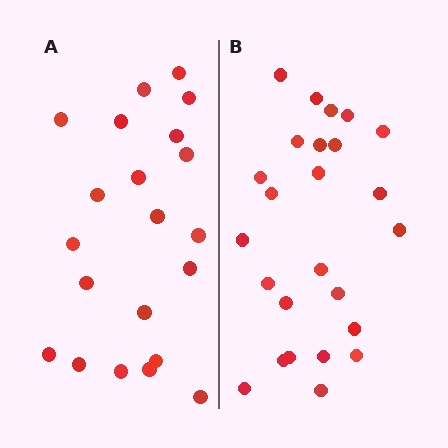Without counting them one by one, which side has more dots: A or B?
Region B (the right region) has more dots.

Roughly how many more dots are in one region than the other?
Region B has about 4 more dots than region A.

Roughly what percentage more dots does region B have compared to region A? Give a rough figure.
About 20% more.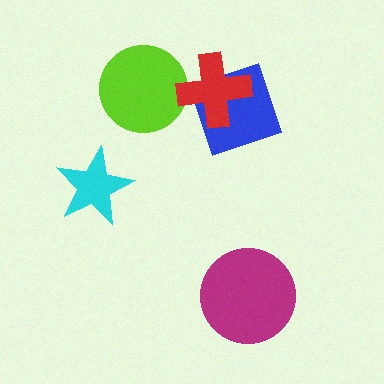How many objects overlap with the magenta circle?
0 objects overlap with the magenta circle.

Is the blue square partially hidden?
Yes, it is partially covered by another shape.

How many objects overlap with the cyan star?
0 objects overlap with the cyan star.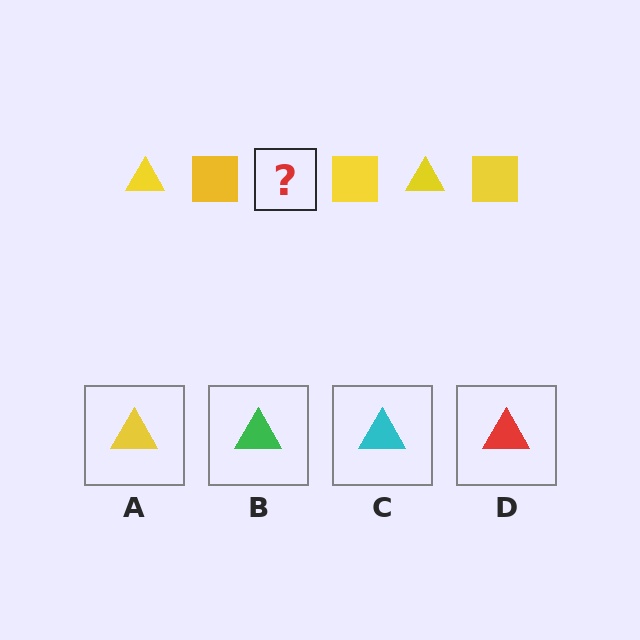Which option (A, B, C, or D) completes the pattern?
A.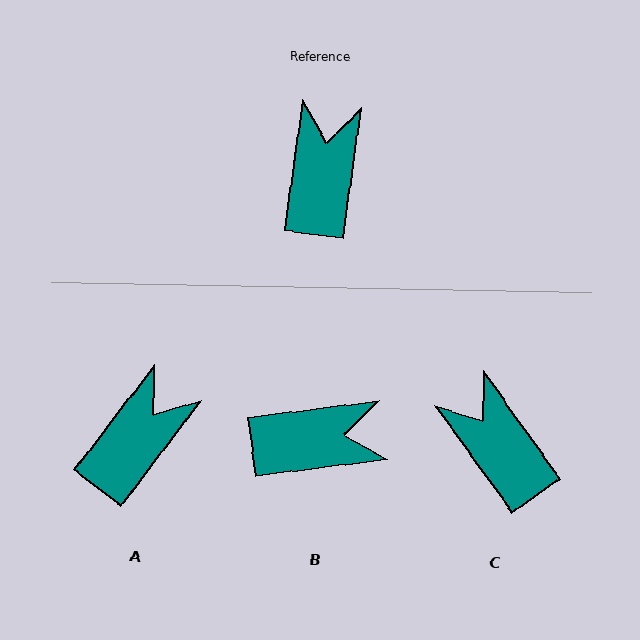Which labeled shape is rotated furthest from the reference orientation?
B, about 75 degrees away.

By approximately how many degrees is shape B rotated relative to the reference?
Approximately 75 degrees clockwise.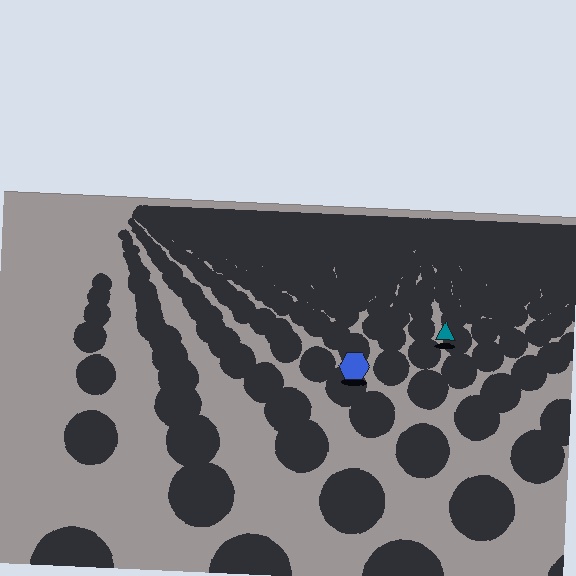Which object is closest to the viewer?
The blue hexagon is closest. The texture marks near it are larger and more spread out.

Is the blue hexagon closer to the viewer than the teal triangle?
Yes. The blue hexagon is closer — you can tell from the texture gradient: the ground texture is coarser near it.